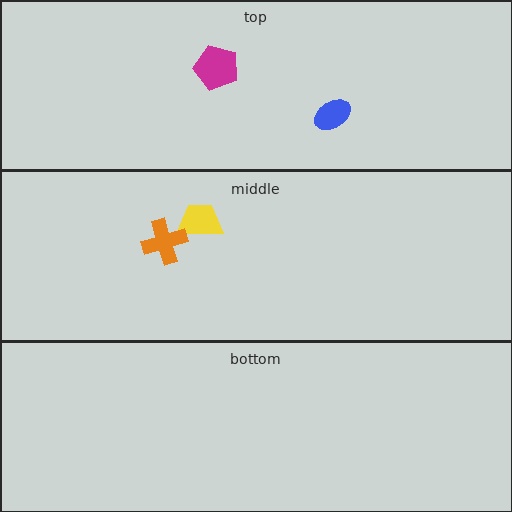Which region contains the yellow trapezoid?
The middle region.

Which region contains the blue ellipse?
The top region.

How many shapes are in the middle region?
2.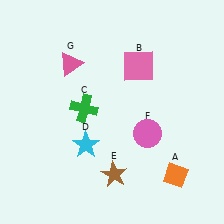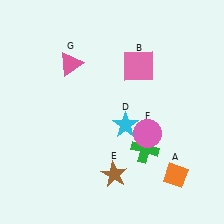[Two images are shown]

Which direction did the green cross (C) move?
The green cross (C) moved right.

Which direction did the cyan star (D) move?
The cyan star (D) moved right.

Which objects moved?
The objects that moved are: the green cross (C), the cyan star (D).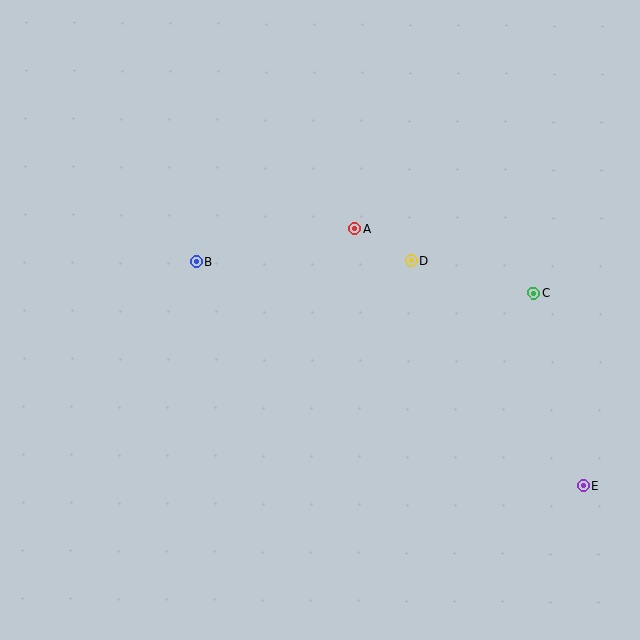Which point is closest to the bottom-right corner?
Point E is closest to the bottom-right corner.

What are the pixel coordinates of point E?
Point E is at (583, 486).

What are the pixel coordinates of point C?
Point C is at (534, 293).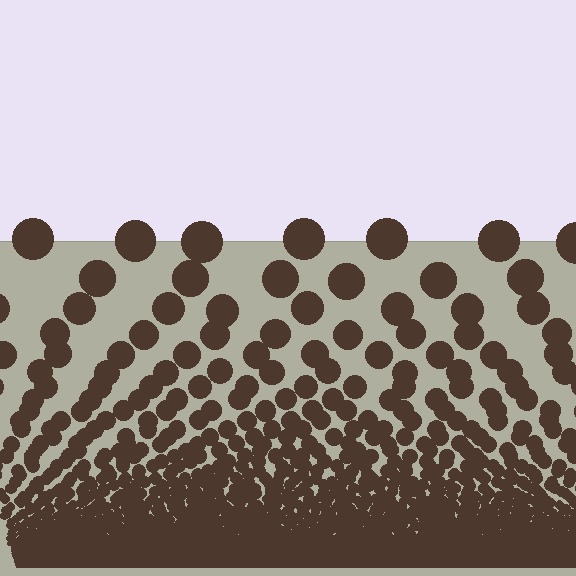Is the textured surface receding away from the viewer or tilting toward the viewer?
The surface appears to tilt toward the viewer. Texture elements get larger and sparser toward the top.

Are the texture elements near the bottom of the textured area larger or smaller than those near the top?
Smaller. The gradient is inverted — elements near the bottom are smaller and denser.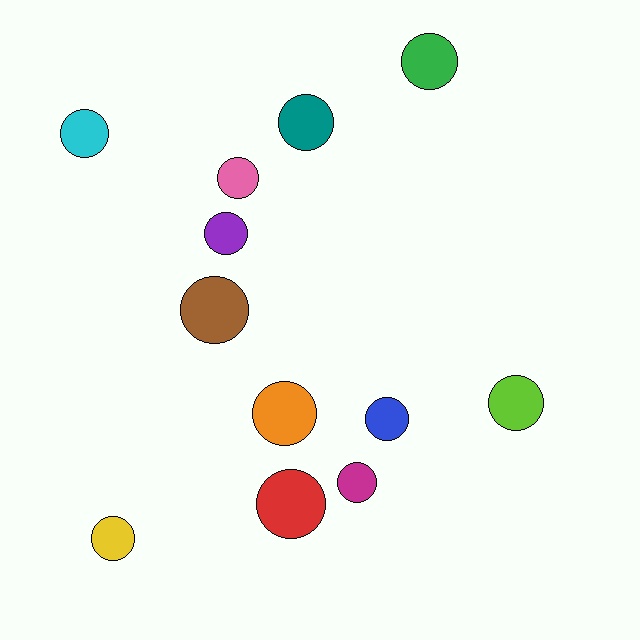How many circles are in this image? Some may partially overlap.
There are 12 circles.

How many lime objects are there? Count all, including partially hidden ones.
There is 1 lime object.